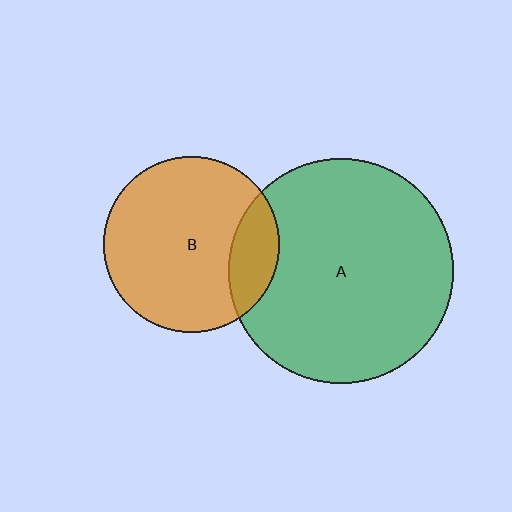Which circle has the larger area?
Circle A (green).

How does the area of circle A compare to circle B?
Approximately 1.6 times.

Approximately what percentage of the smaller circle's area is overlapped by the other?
Approximately 20%.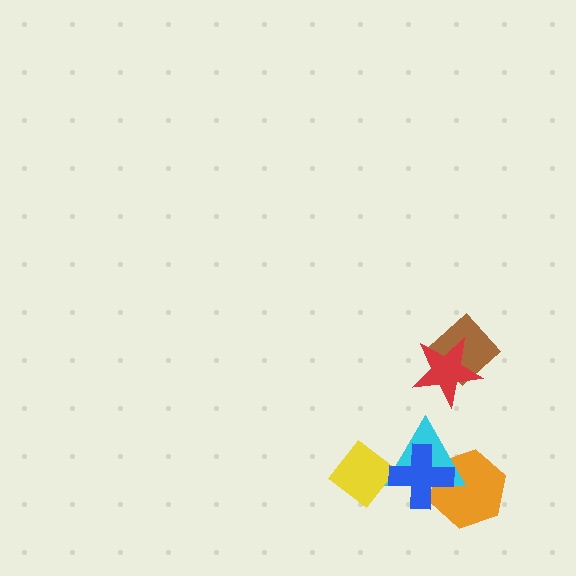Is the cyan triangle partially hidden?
Yes, it is partially covered by another shape.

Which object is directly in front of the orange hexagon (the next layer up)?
The cyan triangle is directly in front of the orange hexagon.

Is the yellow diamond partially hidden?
Yes, it is partially covered by another shape.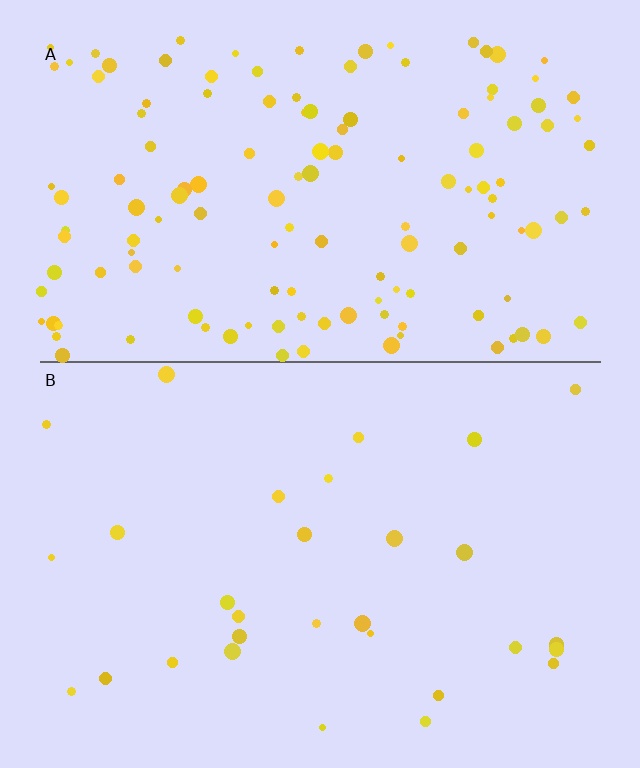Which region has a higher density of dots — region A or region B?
A (the top).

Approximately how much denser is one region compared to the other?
Approximately 4.5× — region A over region B.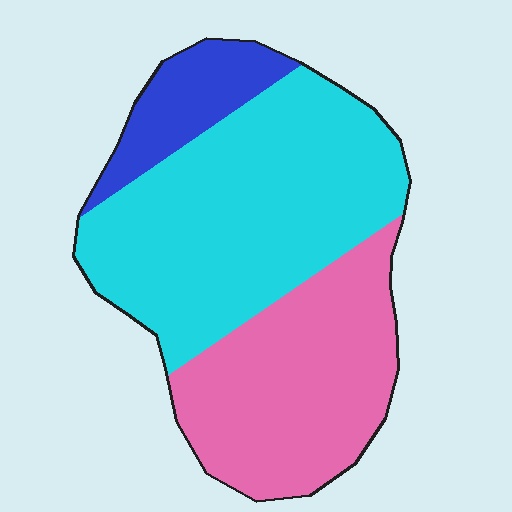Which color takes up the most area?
Cyan, at roughly 50%.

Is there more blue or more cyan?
Cyan.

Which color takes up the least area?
Blue, at roughly 10%.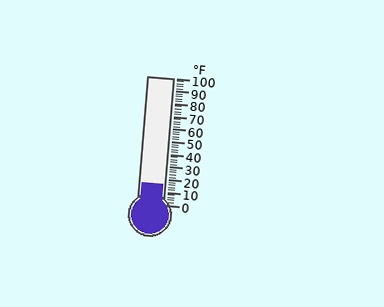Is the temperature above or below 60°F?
The temperature is below 60°F.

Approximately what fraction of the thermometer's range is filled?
The thermometer is filled to approximately 15% of its range.